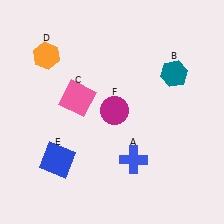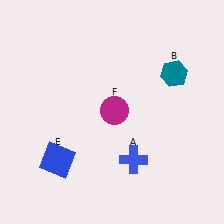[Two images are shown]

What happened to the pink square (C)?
The pink square (C) was removed in Image 2. It was in the top-left area of Image 1.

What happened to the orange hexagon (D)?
The orange hexagon (D) was removed in Image 2. It was in the top-left area of Image 1.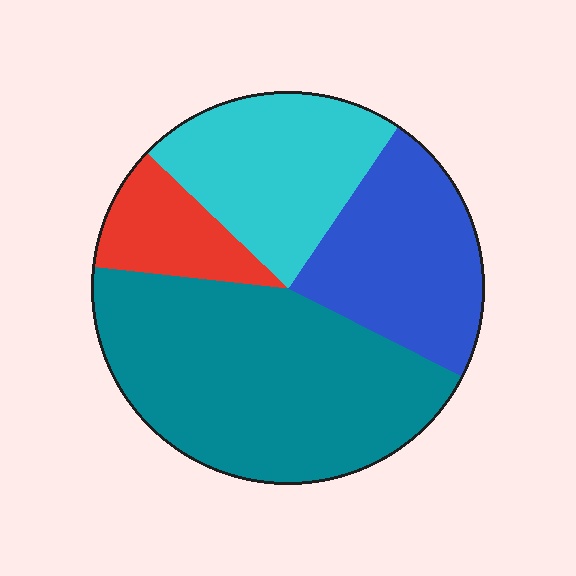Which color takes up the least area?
Red, at roughly 10%.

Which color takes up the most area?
Teal, at roughly 45%.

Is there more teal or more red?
Teal.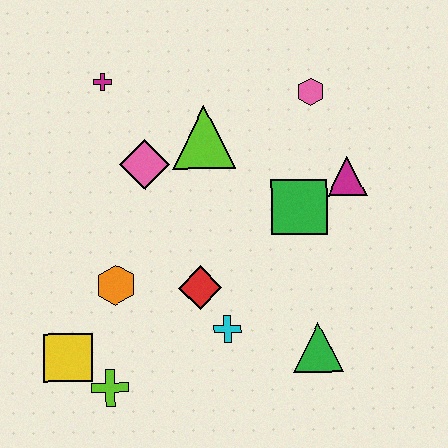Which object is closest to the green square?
The magenta triangle is closest to the green square.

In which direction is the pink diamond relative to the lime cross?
The pink diamond is above the lime cross.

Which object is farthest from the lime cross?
The pink hexagon is farthest from the lime cross.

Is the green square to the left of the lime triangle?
No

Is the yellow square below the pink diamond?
Yes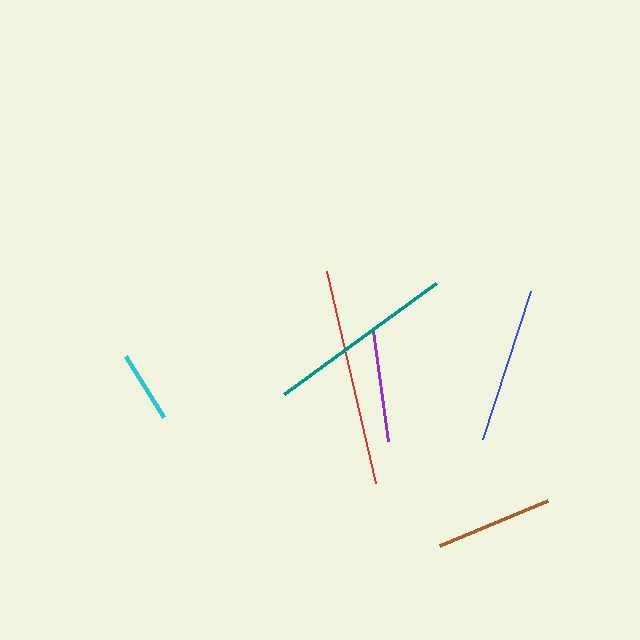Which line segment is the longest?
The red line is the longest at approximately 217 pixels.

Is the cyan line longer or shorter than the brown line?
The brown line is longer than the cyan line.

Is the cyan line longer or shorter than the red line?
The red line is longer than the cyan line.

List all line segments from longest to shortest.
From longest to shortest: red, teal, blue, brown, purple, cyan.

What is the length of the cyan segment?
The cyan segment is approximately 72 pixels long.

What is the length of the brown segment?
The brown segment is approximately 117 pixels long.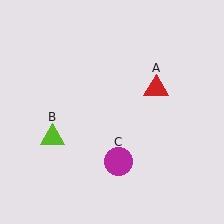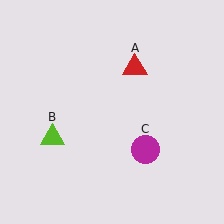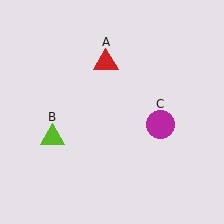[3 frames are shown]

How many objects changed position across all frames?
2 objects changed position: red triangle (object A), magenta circle (object C).